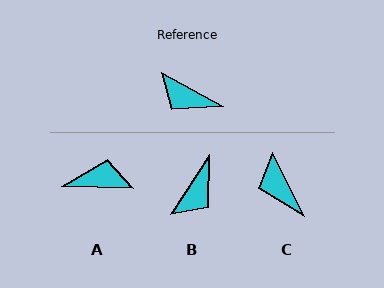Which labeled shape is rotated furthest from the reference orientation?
A, about 153 degrees away.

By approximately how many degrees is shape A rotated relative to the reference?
Approximately 153 degrees clockwise.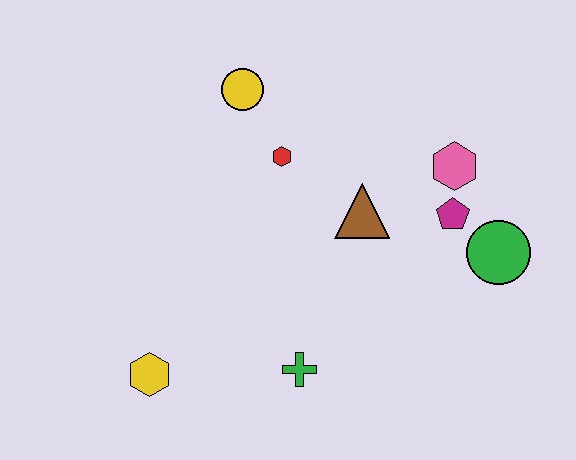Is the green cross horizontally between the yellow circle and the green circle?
Yes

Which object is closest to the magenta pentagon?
The pink hexagon is closest to the magenta pentagon.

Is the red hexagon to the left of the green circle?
Yes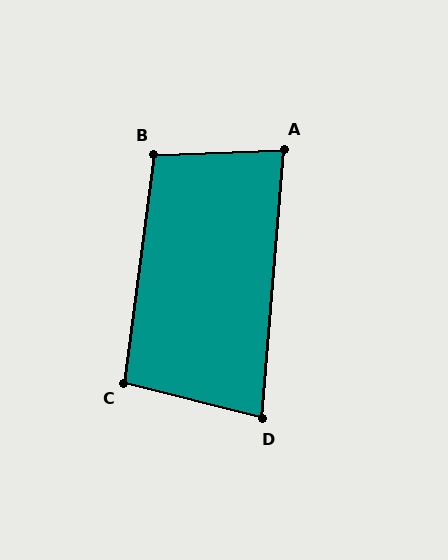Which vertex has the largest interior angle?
B, at approximately 100 degrees.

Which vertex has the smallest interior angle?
D, at approximately 80 degrees.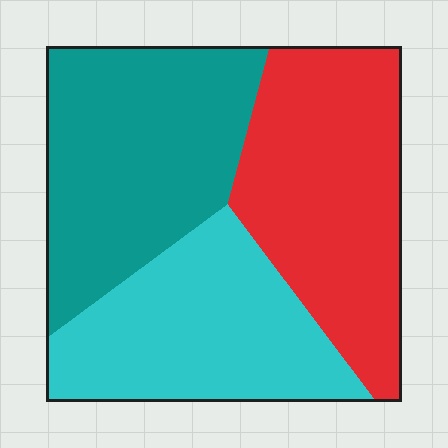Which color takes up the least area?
Cyan, at roughly 30%.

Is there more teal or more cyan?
Teal.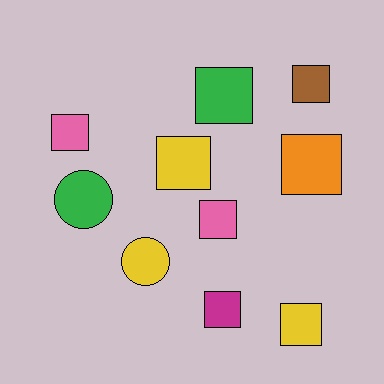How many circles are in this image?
There are 2 circles.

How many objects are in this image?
There are 10 objects.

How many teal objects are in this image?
There are no teal objects.